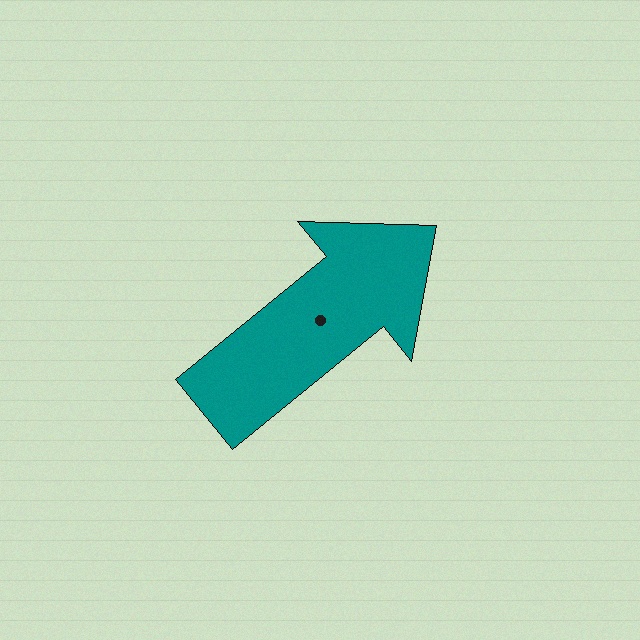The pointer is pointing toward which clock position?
Roughly 2 o'clock.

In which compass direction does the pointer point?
Northeast.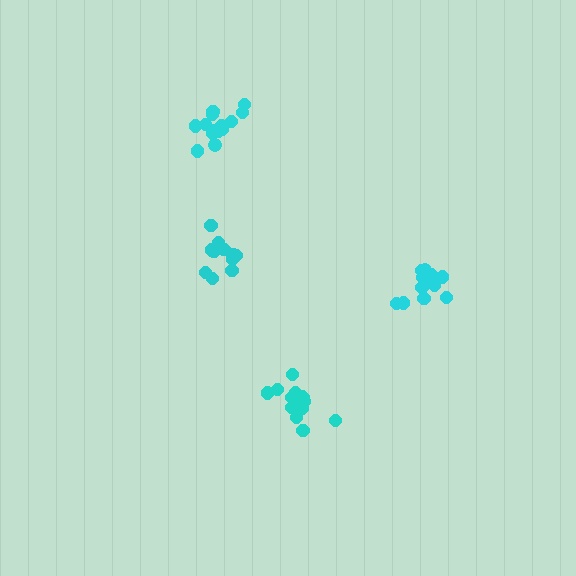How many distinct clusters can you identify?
There are 4 distinct clusters.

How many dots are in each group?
Group 1: 14 dots, Group 2: 13 dots, Group 3: 14 dots, Group 4: 14 dots (55 total).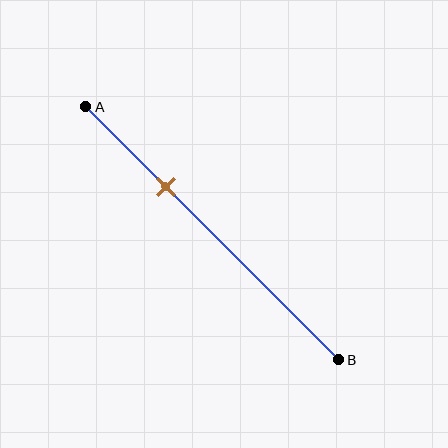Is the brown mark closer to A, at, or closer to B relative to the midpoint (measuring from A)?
The brown mark is closer to point A than the midpoint of segment AB.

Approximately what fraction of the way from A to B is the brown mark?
The brown mark is approximately 30% of the way from A to B.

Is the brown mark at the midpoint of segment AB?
No, the mark is at about 30% from A, not at the 50% midpoint.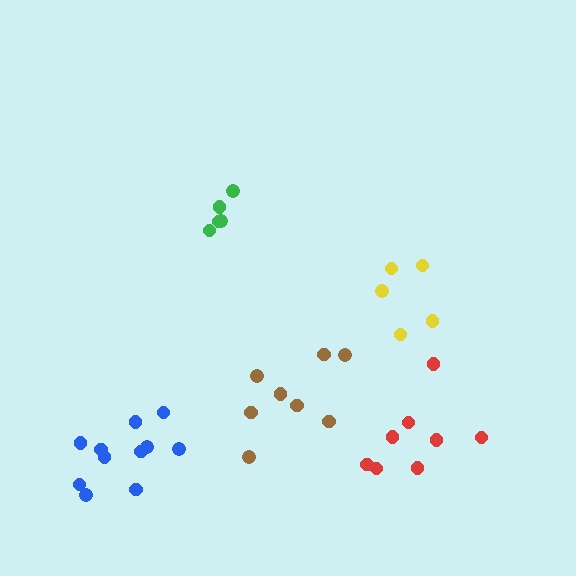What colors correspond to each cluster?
The clusters are colored: green, blue, yellow, brown, red.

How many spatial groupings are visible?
There are 5 spatial groupings.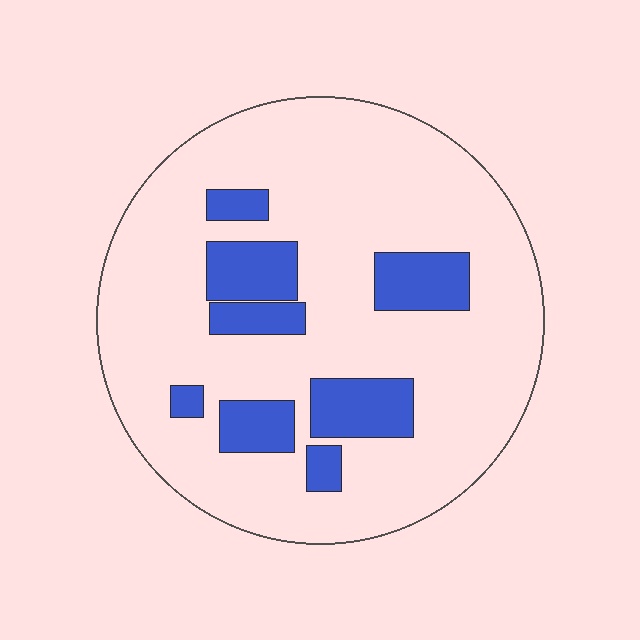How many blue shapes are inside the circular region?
8.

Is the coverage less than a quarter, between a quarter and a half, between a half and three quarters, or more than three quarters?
Less than a quarter.